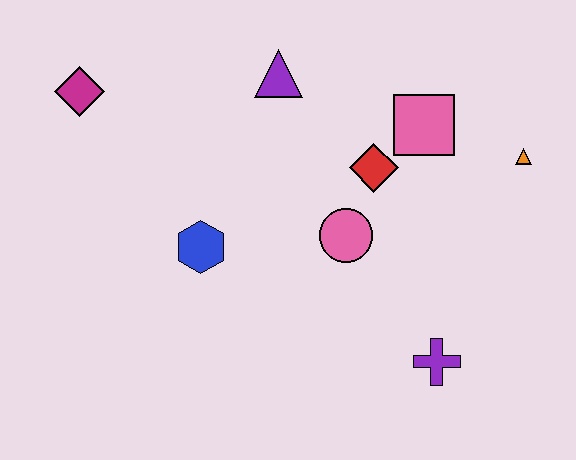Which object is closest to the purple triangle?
The red diamond is closest to the purple triangle.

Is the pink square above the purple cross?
Yes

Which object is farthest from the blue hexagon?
The orange triangle is farthest from the blue hexagon.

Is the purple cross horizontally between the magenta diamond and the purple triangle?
No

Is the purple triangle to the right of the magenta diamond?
Yes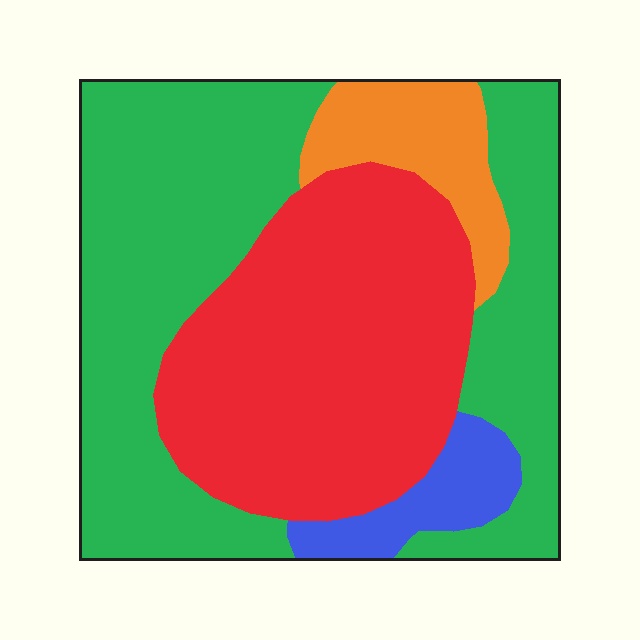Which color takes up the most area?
Green, at roughly 50%.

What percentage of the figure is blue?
Blue covers 6% of the figure.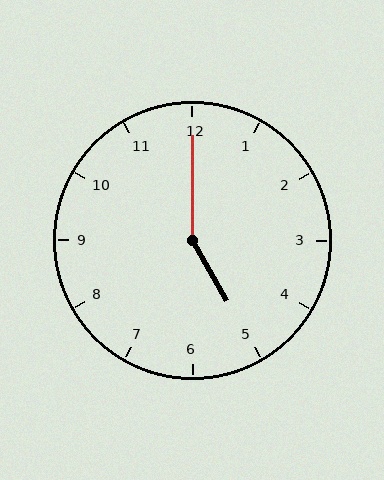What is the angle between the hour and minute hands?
Approximately 150 degrees.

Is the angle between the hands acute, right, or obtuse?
It is obtuse.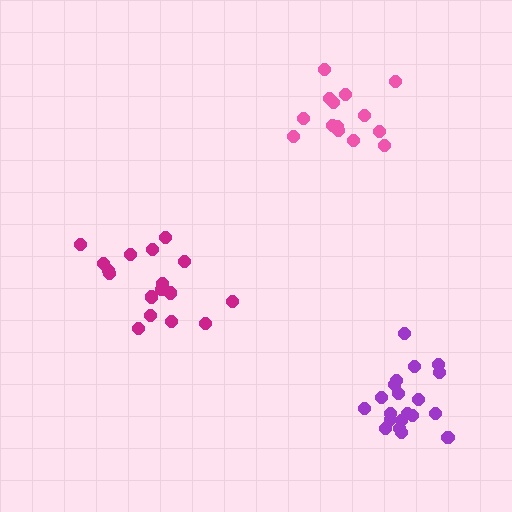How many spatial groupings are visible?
There are 3 spatial groupings.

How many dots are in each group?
Group 1: 17 dots, Group 2: 14 dots, Group 3: 20 dots (51 total).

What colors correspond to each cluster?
The clusters are colored: magenta, pink, purple.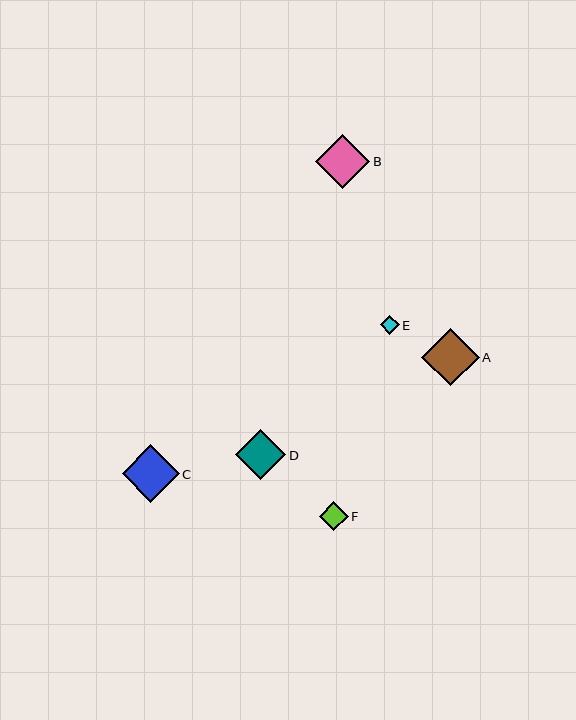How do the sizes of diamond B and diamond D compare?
Diamond B and diamond D are approximately the same size.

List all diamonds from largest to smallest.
From largest to smallest: A, C, B, D, F, E.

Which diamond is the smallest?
Diamond E is the smallest with a size of approximately 19 pixels.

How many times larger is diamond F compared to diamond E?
Diamond F is approximately 1.6 times the size of diamond E.